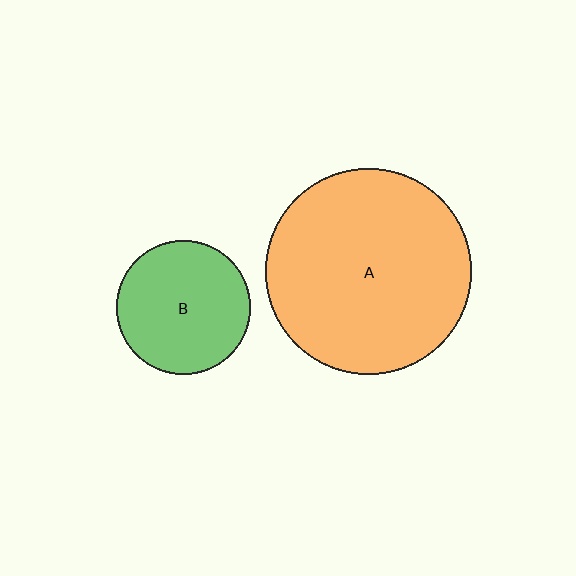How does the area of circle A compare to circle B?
Approximately 2.4 times.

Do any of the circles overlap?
No, none of the circles overlap.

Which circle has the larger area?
Circle A (orange).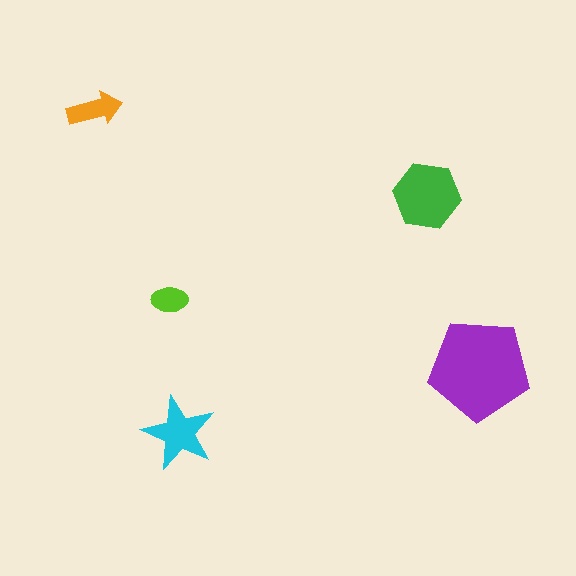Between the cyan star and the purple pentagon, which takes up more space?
The purple pentagon.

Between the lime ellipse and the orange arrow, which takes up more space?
The orange arrow.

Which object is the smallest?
The lime ellipse.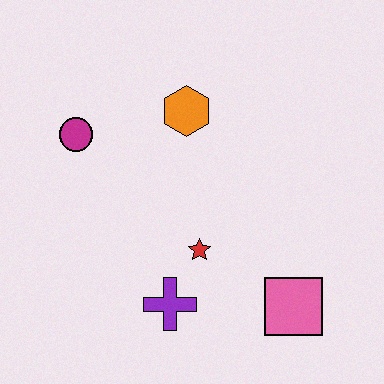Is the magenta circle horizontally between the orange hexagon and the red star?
No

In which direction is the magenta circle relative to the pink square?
The magenta circle is to the left of the pink square.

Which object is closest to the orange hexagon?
The magenta circle is closest to the orange hexagon.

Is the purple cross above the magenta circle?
No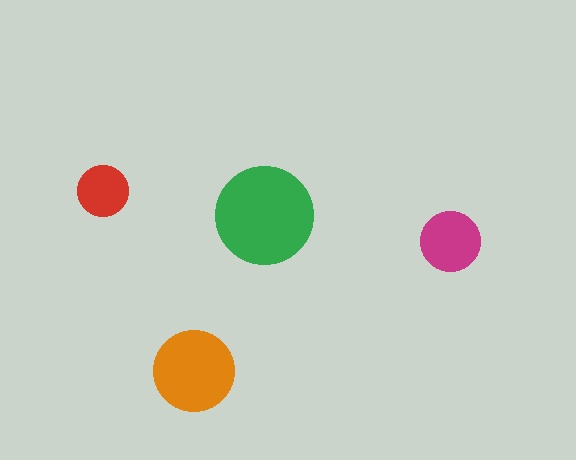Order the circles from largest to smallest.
the green one, the orange one, the magenta one, the red one.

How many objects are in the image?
There are 4 objects in the image.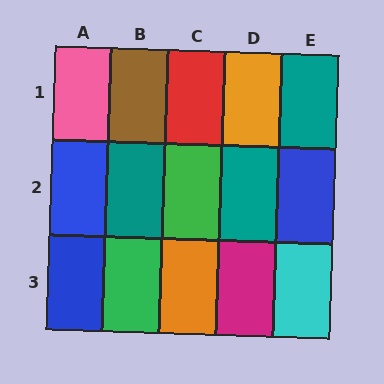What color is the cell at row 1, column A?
Pink.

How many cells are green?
2 cells are green.